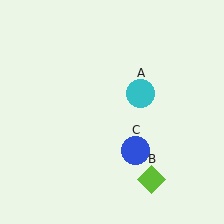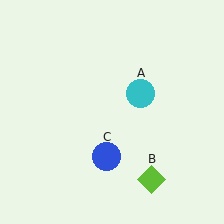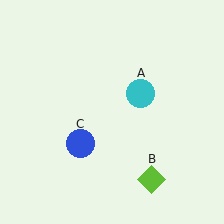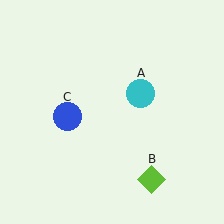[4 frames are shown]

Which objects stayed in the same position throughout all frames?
Cyan circle (object A) and lime diamond (object B) remained stationary.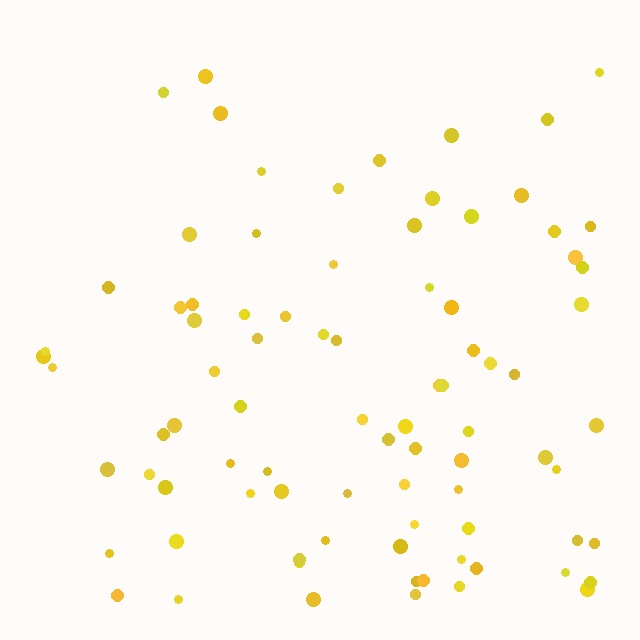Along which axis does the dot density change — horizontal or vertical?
Vertical.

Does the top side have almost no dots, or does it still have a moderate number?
Still a moderate number, just noticeably fewer than the bottom.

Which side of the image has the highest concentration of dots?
The bottom.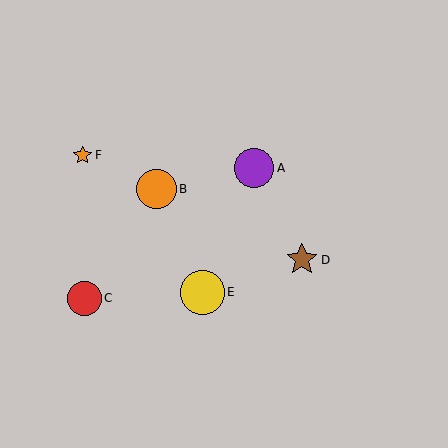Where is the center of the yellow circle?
The center of the yellow circle is at (202, 292).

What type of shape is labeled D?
Shape D is a brown star.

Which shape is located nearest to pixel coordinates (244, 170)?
The purple circle (labeled A) at (254, 168) is nearest to that location.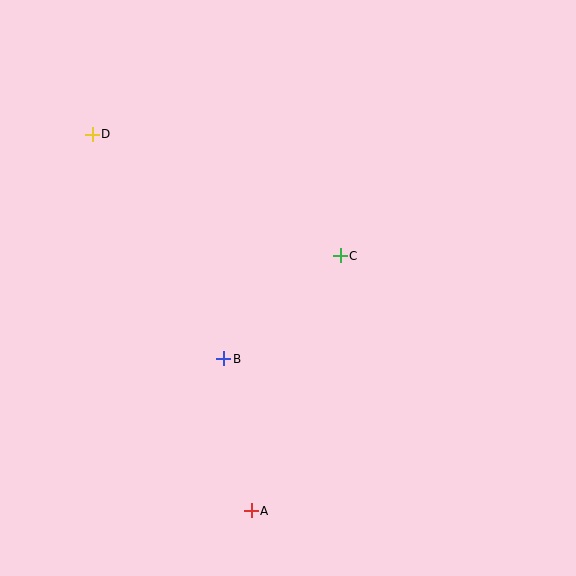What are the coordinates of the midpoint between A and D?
The midpoint between A and D is at (172, 323).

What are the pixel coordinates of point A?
Point A is at (251, 511).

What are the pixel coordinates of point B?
Point B is at (224, 359).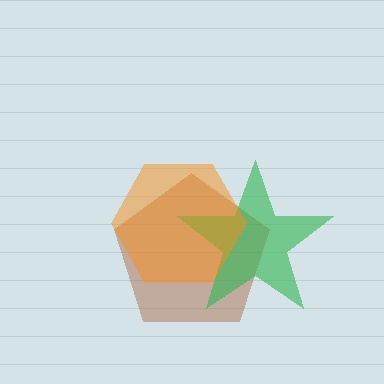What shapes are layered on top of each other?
The layered shapes are: a brown pentagon, a green star, an orange hexagon.